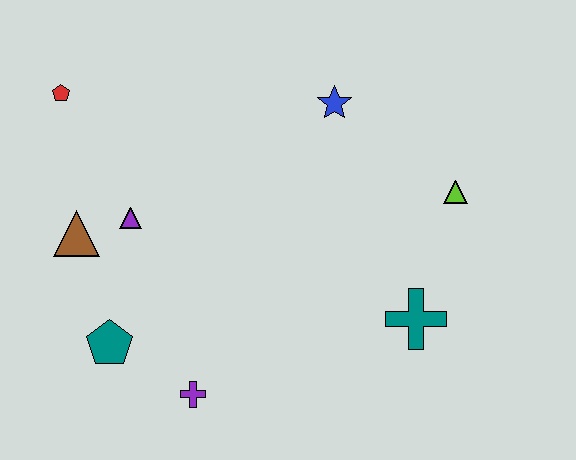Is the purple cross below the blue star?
Yes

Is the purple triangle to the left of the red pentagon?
No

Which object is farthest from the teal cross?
The red pentagon is farthest from the teal cross.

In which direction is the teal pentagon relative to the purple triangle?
The teal pentagon is below the purple triangle.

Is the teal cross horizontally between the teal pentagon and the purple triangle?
No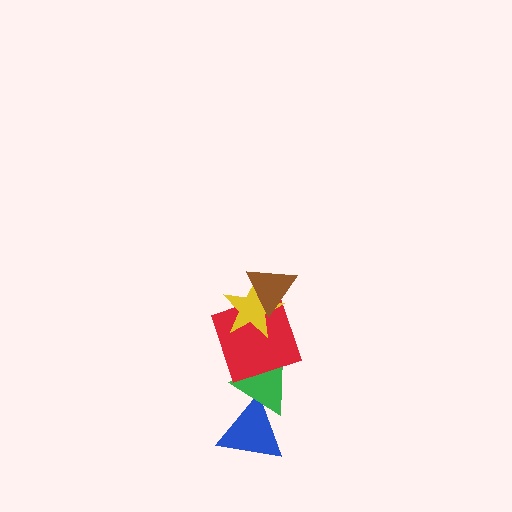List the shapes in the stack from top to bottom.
From top to bottom: the brown triangle, the yellow star, the red square, the green triangle, the blue triangle.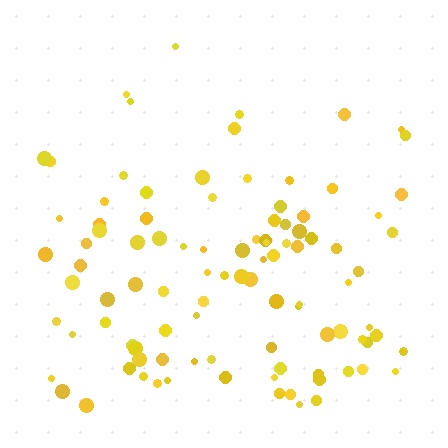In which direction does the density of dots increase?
From top to bottom, with the bottom side densest.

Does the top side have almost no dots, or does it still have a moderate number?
Still a moderate number, just noticeably fewer than the bottom.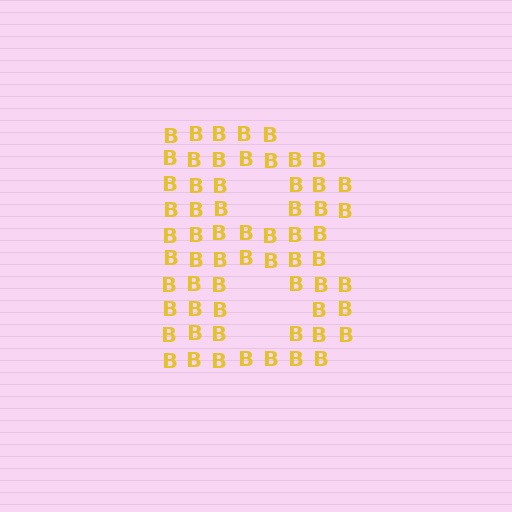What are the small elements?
The small elements are letter B's.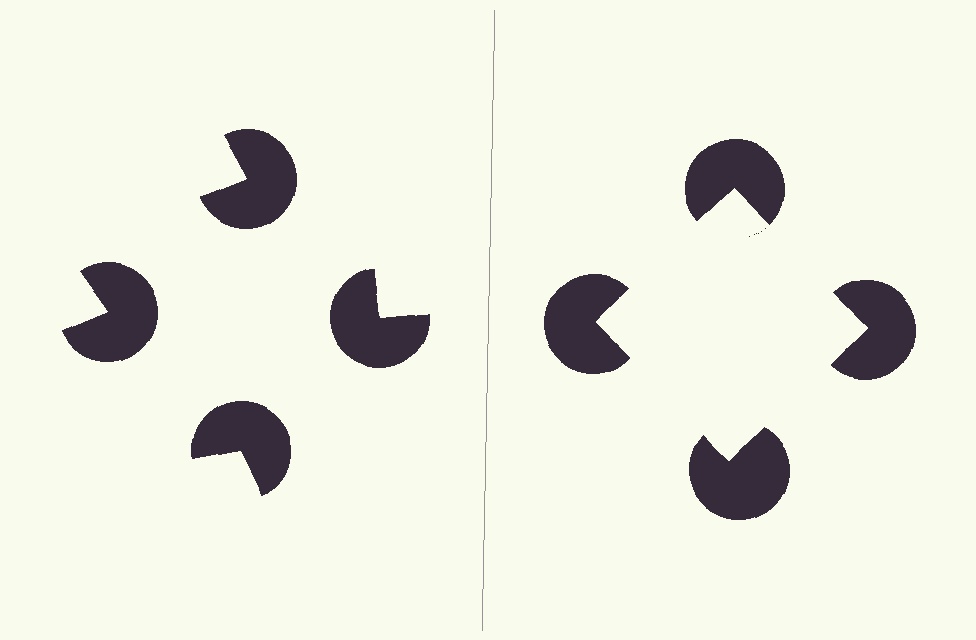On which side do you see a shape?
An illusory square appears on the right side. On the left side the wedge cuts are rotated, so no coherent shape forms.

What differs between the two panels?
The pac-man discs are positioned identically on both sides; only the wedge orientations differ. On the right they align to a square; on the left they are misaligned.